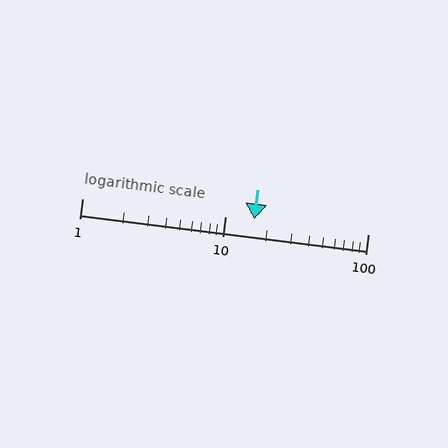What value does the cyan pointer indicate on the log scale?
The pointer indicates approximately 16.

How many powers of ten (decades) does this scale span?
The scale spans 2 decades, from 1 to 100.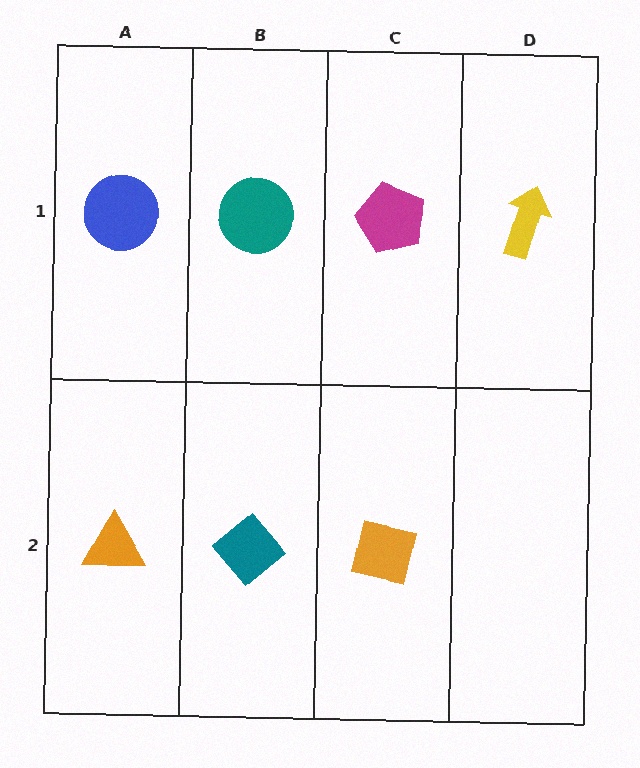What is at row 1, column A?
A blue circle.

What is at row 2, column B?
A teal diamond.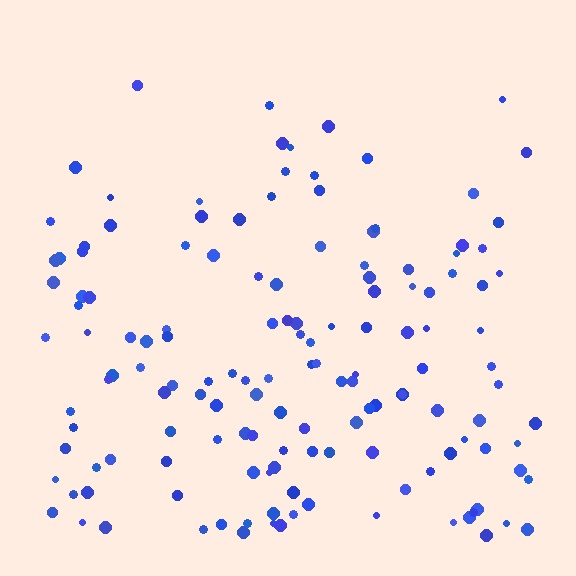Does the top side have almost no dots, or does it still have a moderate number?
Still a moderate number, just noticeably fewer than the bottom.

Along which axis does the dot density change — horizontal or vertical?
Vertical.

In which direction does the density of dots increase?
From top to bottom, with the bottom side densest.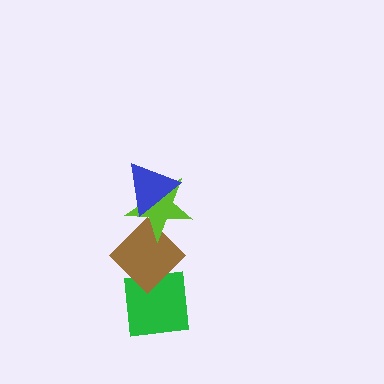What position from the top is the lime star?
The lime star is 2nd from the top.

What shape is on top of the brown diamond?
The lime star is on top of the brown diamond.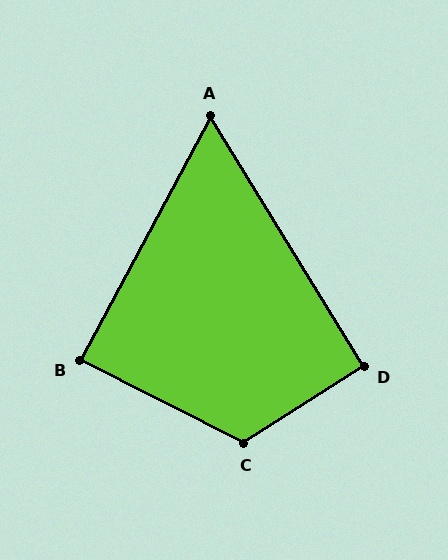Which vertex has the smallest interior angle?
A, at approximately 60 degrees.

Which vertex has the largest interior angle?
C, at approximately 120 degrees.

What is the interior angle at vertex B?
Approximately 89 degrees (approximately right).